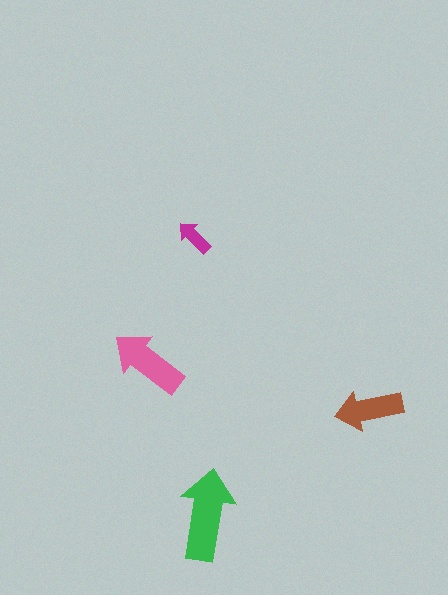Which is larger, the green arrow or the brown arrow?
The green one.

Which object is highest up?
The magenta arrow is topmost.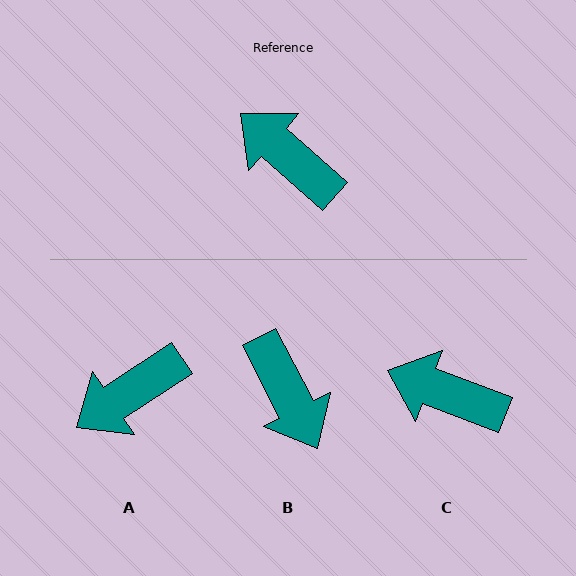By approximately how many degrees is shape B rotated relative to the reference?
Approximately 159 degrees counter-clockwise.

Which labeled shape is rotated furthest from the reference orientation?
B, about 159 degrees away.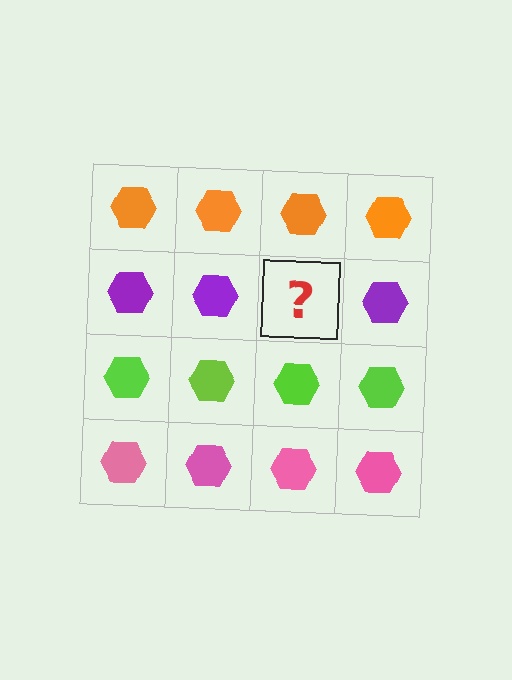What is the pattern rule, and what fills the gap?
The rule is that each row has a consistent color. The gap should be filled with a purple hexagon.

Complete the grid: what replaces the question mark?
The question mark should be replaced with a purple hexagon.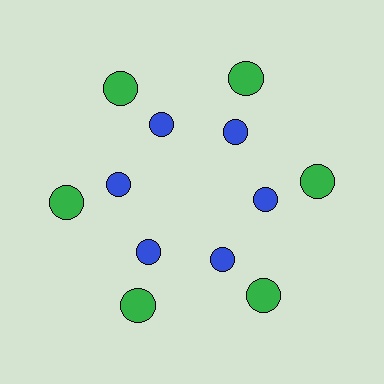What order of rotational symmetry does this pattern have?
This pattern has 6-fold rotational symmetry.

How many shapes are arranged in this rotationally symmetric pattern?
There are 12 shapes, arranged in 6 groups of 2.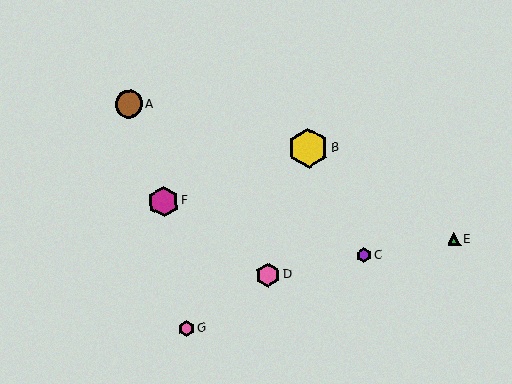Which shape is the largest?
The yellow hexagon (labeled B) is the largest.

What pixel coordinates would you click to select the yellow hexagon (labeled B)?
Click at (308, 148) to select the yellow hexagon B.